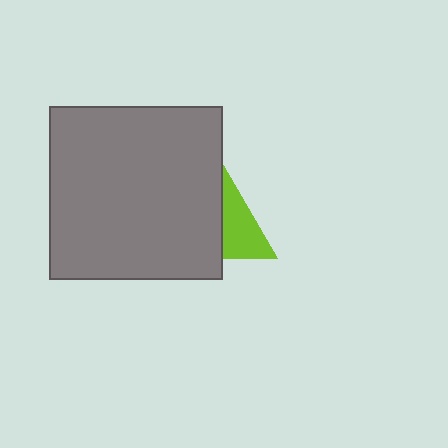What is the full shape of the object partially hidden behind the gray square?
The partially hidden object is a lime triangle.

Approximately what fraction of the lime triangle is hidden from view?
Roughly 50% of the lime triangle is hidden behind the gray square.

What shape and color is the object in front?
The object in front is a gray square.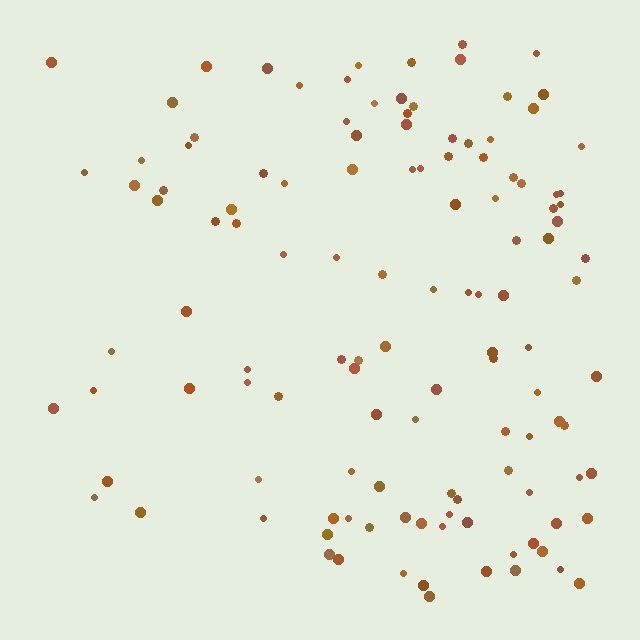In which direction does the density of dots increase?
From left to right, with the right side densest.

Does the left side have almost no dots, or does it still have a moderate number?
Still a moderate number, just noticeably fewer than the right.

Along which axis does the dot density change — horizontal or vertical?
Horizontal.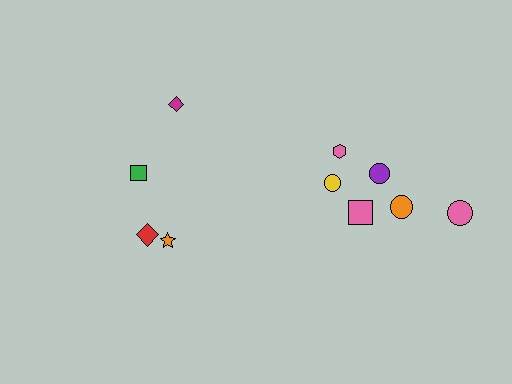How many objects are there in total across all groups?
There are 10 objects.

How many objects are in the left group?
There are 4 objects.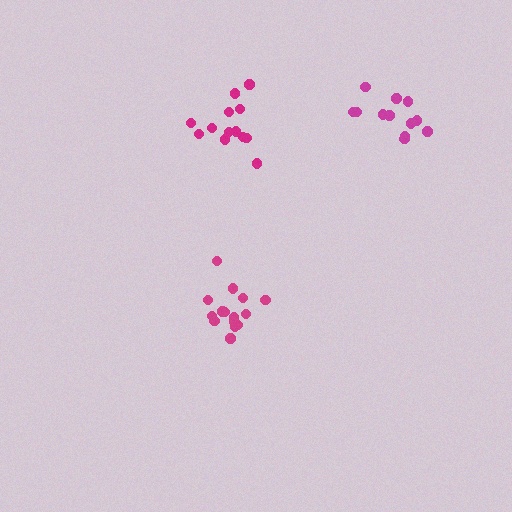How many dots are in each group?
Group 1: 13 dots, Group 2: 15 dots, Group 3: 13 dots (41 total).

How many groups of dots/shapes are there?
There are 3 groups.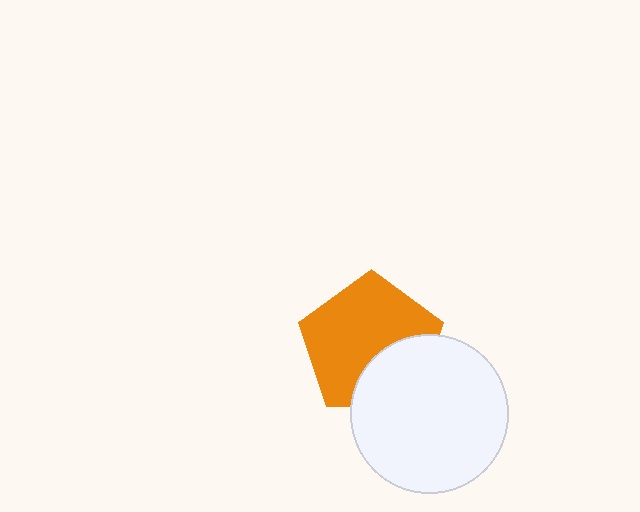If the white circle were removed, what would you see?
You would see the complete orange pentagon.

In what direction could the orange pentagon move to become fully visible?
The orange pentagon could move up. That would shift it out from behind the white circle entirely.